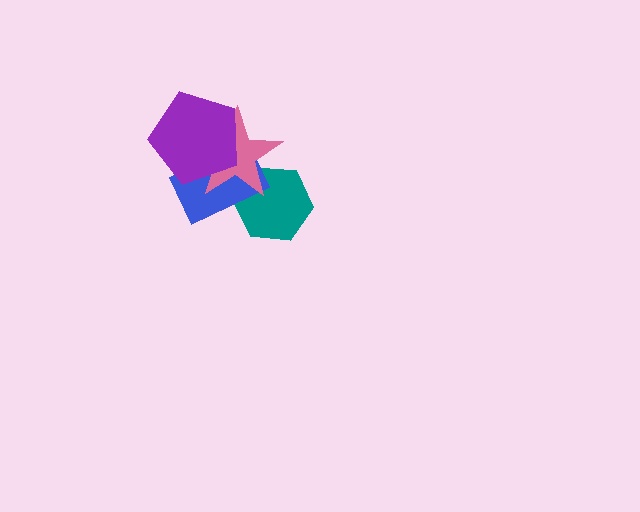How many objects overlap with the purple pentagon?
2 objects overlap with the purple pentagon.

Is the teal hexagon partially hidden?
Yes, it is partially covered by another shape.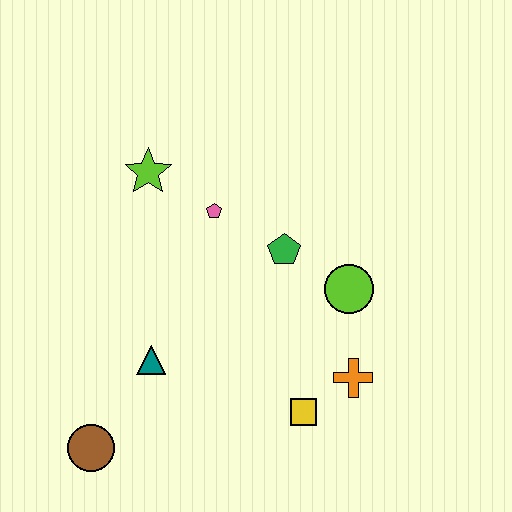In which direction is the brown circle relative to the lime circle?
The brown circle is to the left of the lime circle.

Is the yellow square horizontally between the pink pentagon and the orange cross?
Yes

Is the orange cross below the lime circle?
Yes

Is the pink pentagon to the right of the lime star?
Yes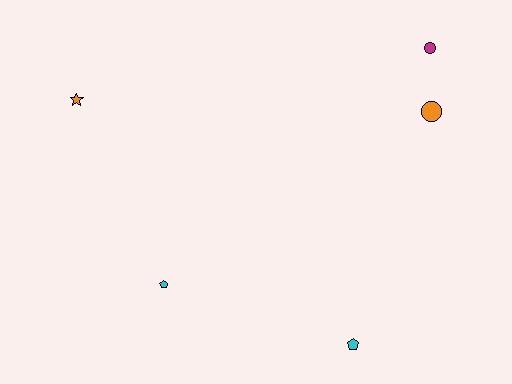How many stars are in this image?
There is 1 star.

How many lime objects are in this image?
There are no lime objects.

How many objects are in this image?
There are 5 objects.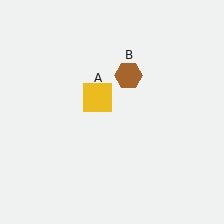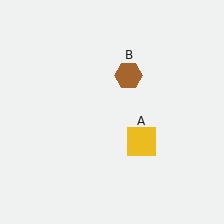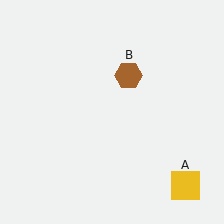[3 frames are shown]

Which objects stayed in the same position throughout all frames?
Brown hexagon (object B) remained stationary.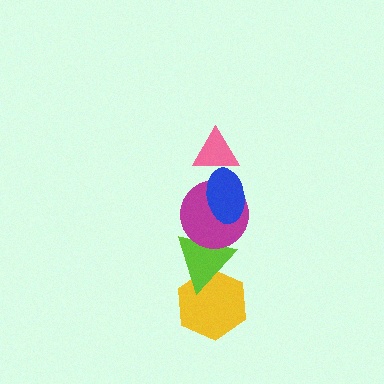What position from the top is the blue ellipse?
The blue ellipse is 2nd from the top.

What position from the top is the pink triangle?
The pink triangle is 1st from the top.